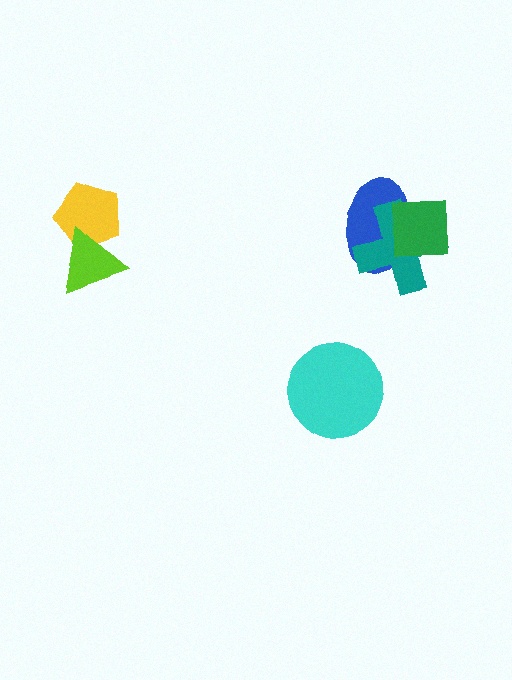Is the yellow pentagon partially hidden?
Yes, it is partially covered by another shape.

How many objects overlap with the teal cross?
2 objects overlap with the teal cross.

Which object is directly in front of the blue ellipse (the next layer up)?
The teal cross is directly in front of the blue ellipse.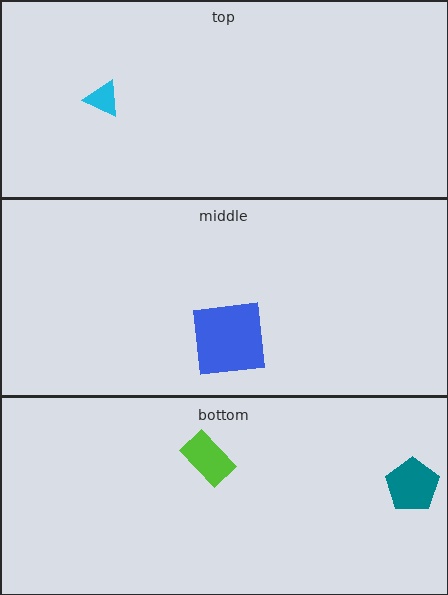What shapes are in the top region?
The cyan triangle.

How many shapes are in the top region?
1.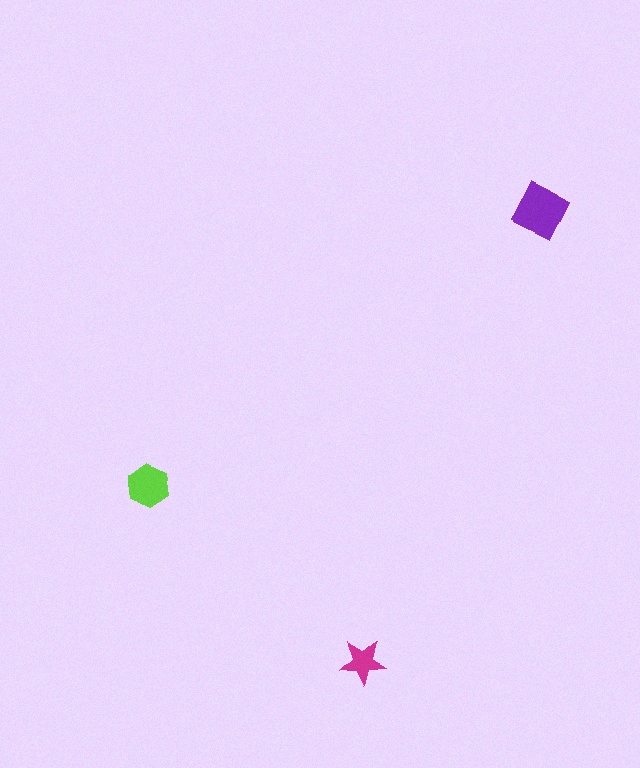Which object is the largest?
The purple square.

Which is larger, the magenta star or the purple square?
The purple square.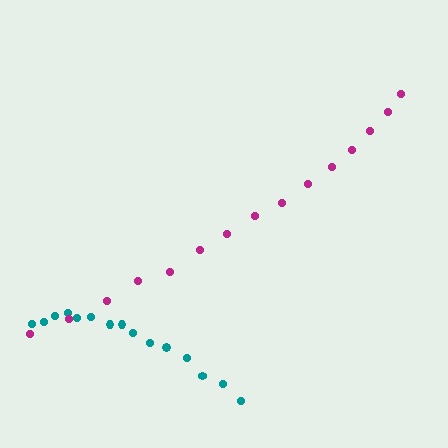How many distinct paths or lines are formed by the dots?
There are 2 distinct paths.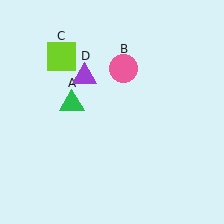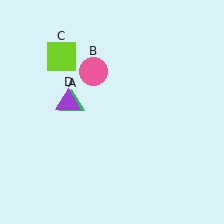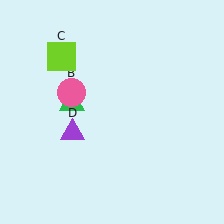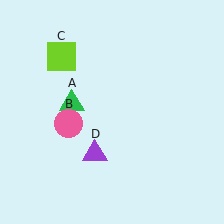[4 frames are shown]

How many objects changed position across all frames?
2 objects changed position: pink circle (object B), purple triangle (object D).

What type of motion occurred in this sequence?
The pink circle (object B), purple triangle (object D) rotated counterclockwise around the center of the scene.